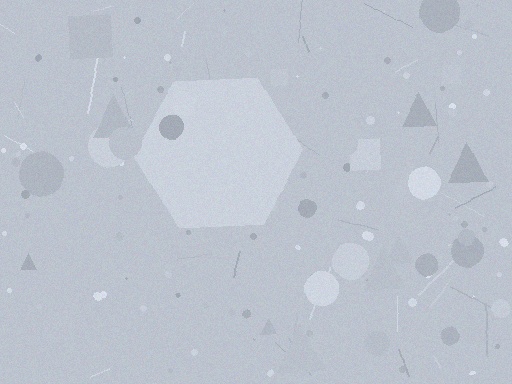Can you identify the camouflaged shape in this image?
The camouflaged shape is a hexagon.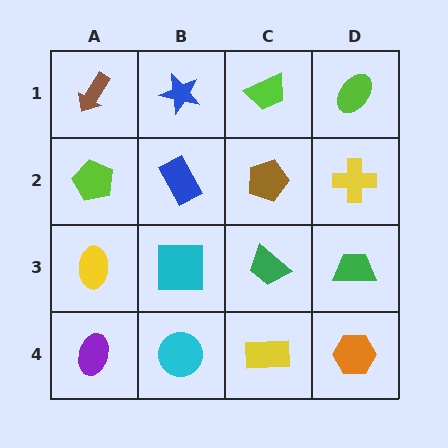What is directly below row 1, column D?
A yellow cross.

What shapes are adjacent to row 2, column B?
A blue star (row 1, column B), a cyan square (row 3, column B), a lime pentagon (row 2, column A), a brown pentagon (row 2, column C).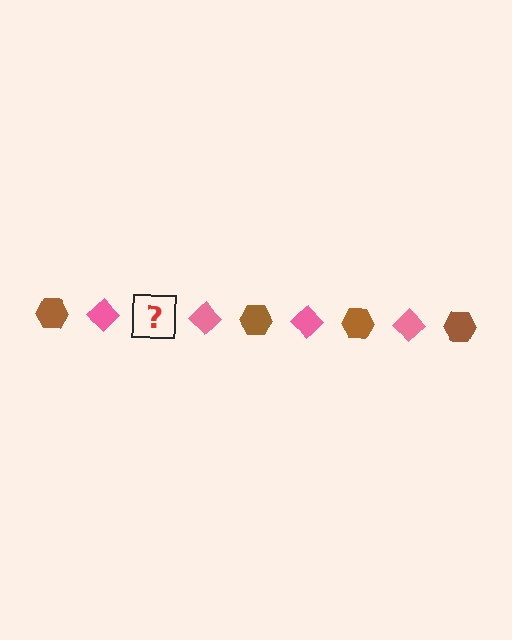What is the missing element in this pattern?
The missing element is a brown hexagon.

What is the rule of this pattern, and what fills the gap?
The rule is that the pattern alternates between brown hexagon and pink diamond. The gap should be filled with a brown hexagon.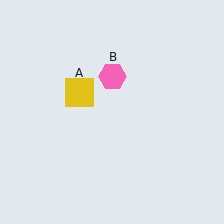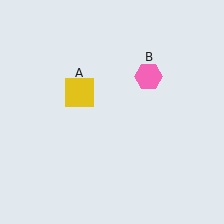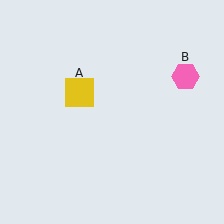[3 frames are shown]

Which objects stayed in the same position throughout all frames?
Yellow square (object A) remained stationary.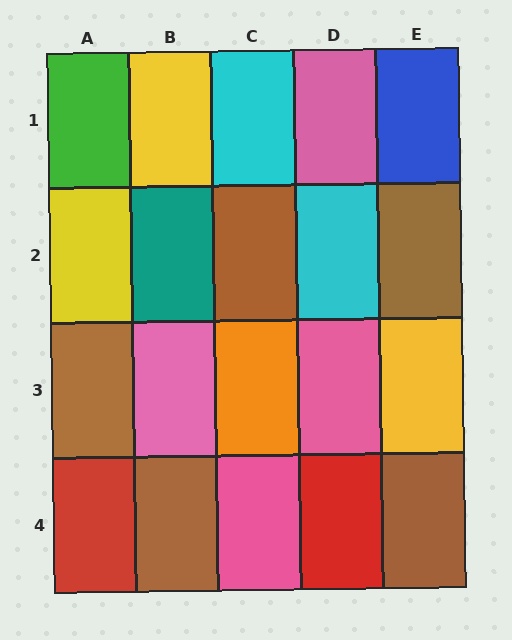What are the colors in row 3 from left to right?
Brown, pink, orange, pink, yellow.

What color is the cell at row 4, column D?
Red.